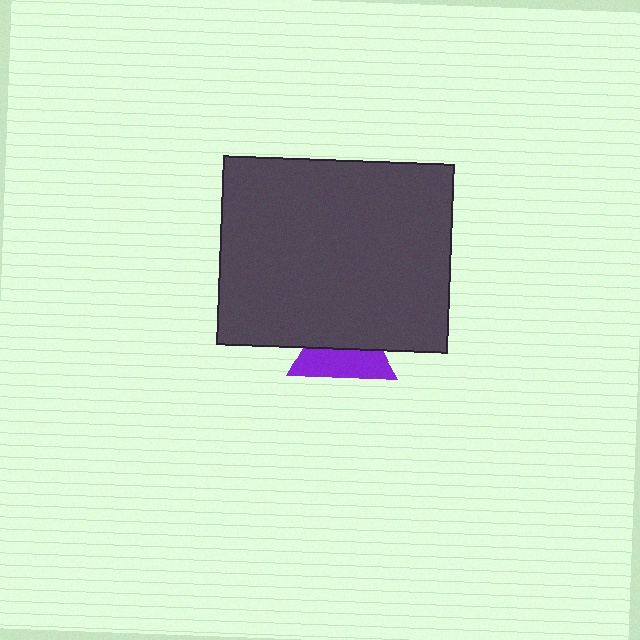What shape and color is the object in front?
The object in front is a dark gray rectangle.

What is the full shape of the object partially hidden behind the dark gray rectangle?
The partially hidden object is a purple triangle.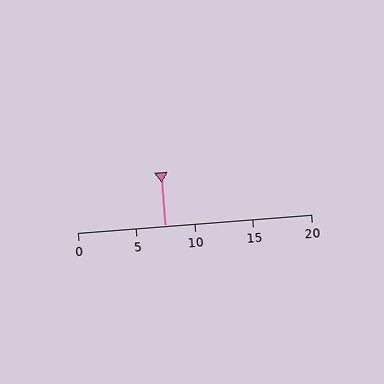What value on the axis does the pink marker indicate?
The marker indicates approximately 7.5.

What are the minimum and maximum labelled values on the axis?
The axis runs from 0 to 20.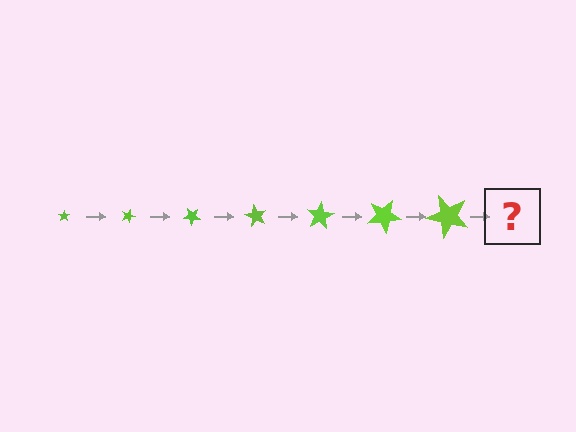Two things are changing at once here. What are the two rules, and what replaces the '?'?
The two rules are that the star grows larger each step and it rotates 20 degrees each step. The '?' should be a star, larger than the previous one and rotated 140 degrees from the start.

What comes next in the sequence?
The next element should be a star, larger than the previous one and rotated 140 degrees from the start.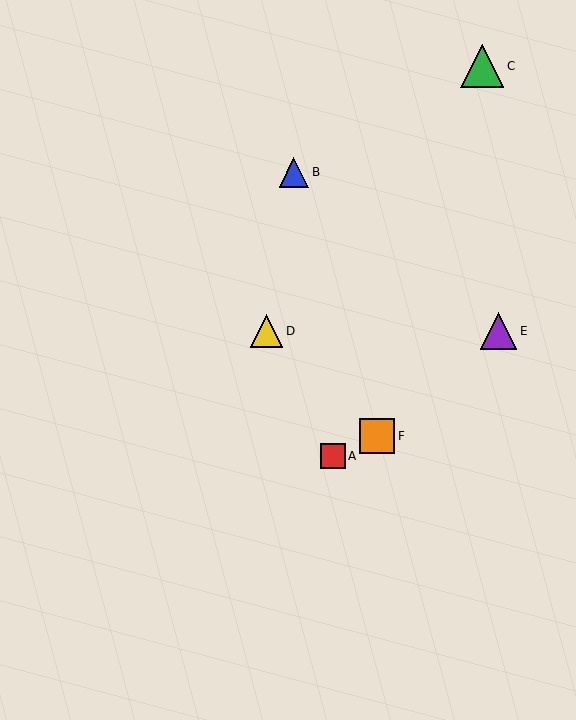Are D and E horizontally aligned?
Yes, both are at y≈331.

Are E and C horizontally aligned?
No, E is at y≈331 and C is at y≈66.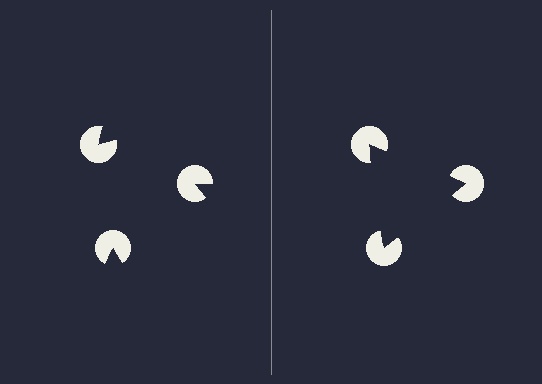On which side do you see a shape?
An illusory triangle appears on the right side. On the left side the wedge cuts are rotated, so no coherent shape forms.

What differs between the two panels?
The pac-man discs are positioned identically on both sides; only the wedge orientations differ. On the right they align to a triangle; on the left they are misaligned.